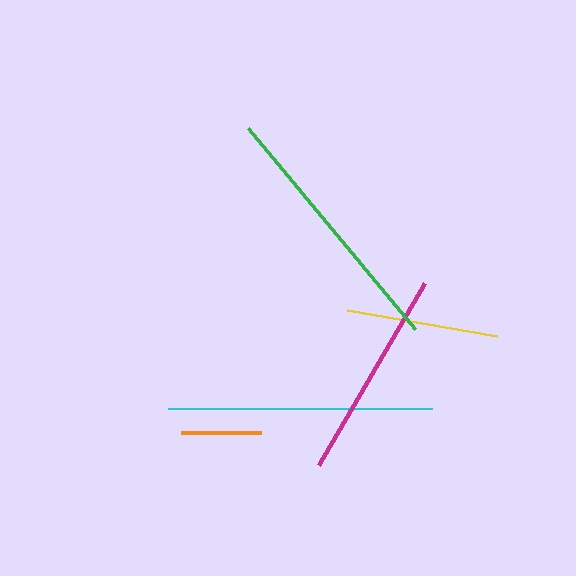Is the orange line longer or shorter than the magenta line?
The magenta line is longer than the orange line.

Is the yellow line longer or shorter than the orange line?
The yellow line is longer than the orange line.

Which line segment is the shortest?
The orange line is the shortest at approximately 81 pixels.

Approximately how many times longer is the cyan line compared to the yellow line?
The cyan line is approximately 1.7 times the length of the yellow line.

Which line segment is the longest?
The cyan line is the longest at approximately 264 pixels.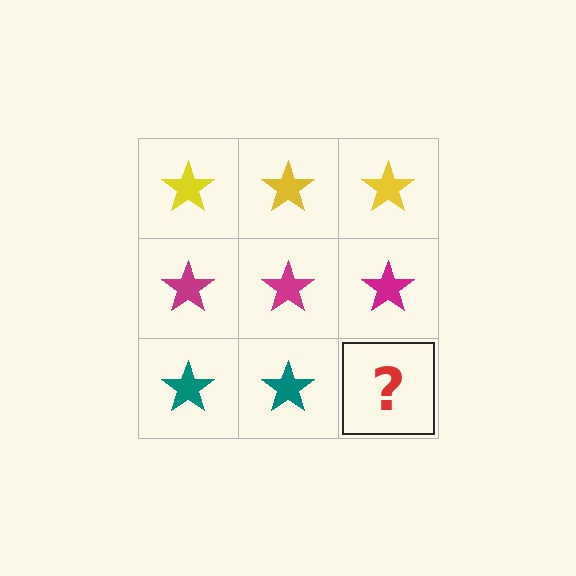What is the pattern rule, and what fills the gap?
The rule is that each row has a consistent color. The gap should be filled with a teal star.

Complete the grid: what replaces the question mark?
The question mark should be replaced with a teal star.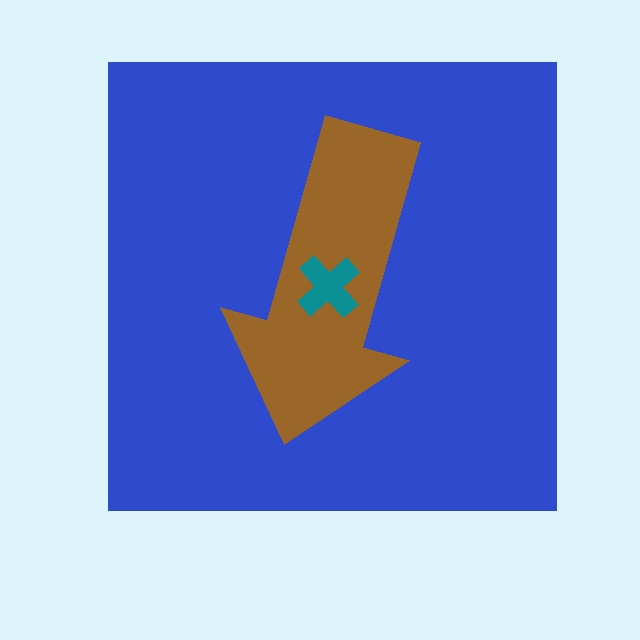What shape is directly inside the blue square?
The brown arrow.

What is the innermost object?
The teal cross.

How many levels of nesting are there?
3.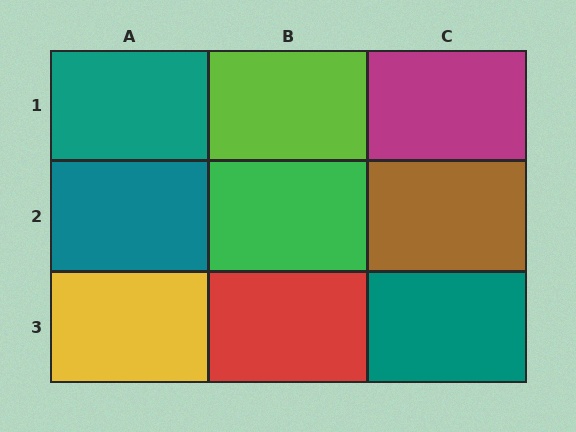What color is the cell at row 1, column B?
Lime.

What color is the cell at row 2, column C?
Brown.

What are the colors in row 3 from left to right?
Yellow, red, teal.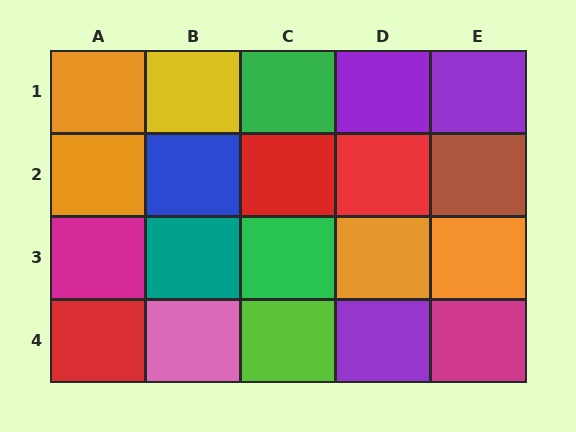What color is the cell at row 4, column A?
Red.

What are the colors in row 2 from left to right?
Orange, blue, red, red, brown.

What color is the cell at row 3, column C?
Green.